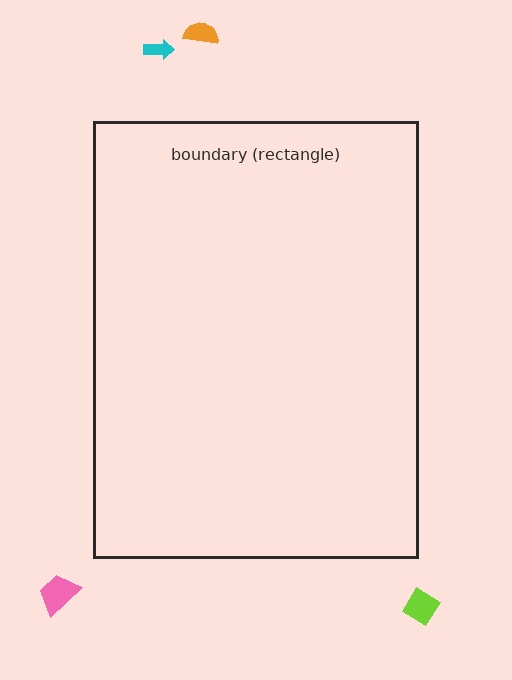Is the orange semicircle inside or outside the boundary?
Outside.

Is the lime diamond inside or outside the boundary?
Outside.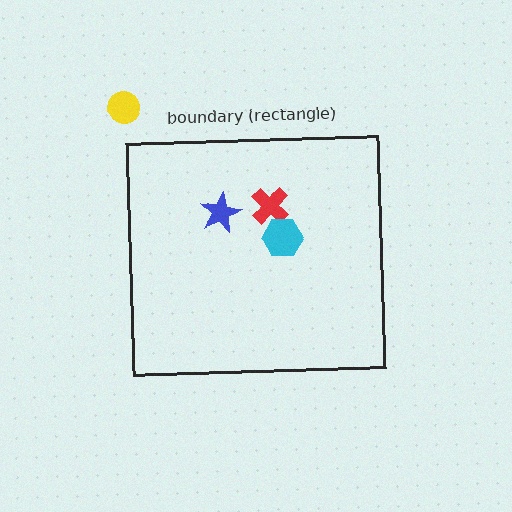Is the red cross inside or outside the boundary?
Inside.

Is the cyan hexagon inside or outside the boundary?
Inside.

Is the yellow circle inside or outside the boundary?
Outside.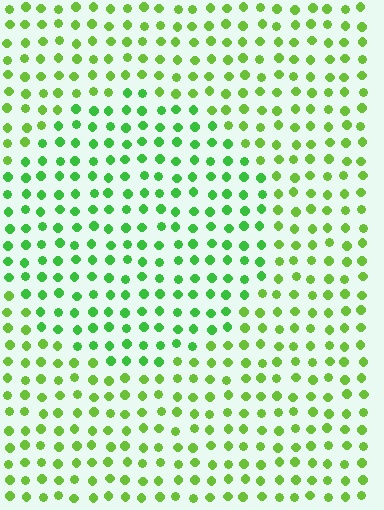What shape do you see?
I see a circle.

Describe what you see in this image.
The image is filled with small lime elements in a uniform arrangement. A circle-shaped region is visible where the elements are tinted to a slightly different hue, forming a subtle color boundary.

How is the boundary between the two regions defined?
The boundary is defined purely by a slight shift in hue (about 24 degrees). Spacing, size, and orientation are identical on both sides.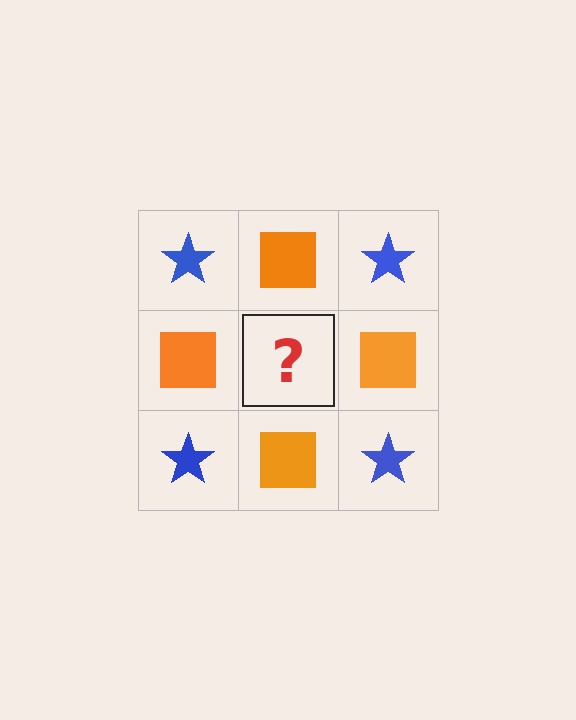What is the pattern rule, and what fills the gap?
The rule is that it alternates blue star and orange square in a checkerboard pattern. The gap should be filled with a blue star.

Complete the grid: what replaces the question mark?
The question mark should be replaced with a blue star.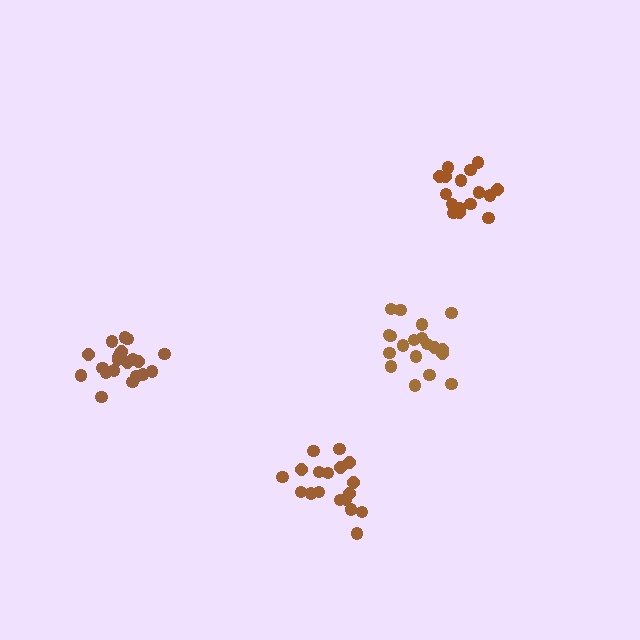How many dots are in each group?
Group 1: 17 dots, Group 2: 21 dots, Group 3: 19 dots, Group 4: 18 dots (75 total).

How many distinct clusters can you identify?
There are 4 distinct clusters.